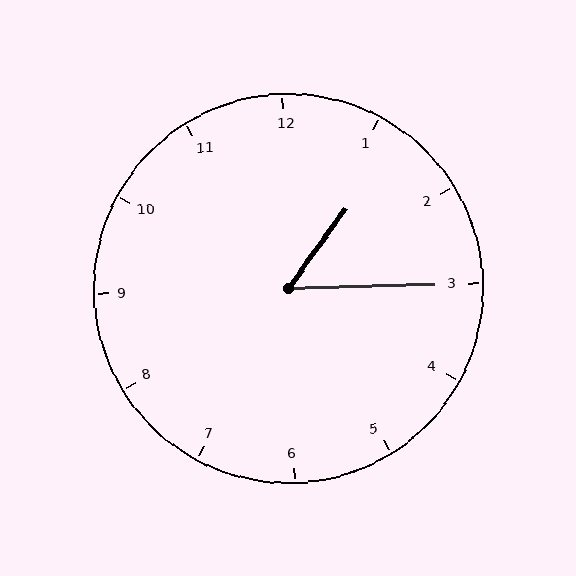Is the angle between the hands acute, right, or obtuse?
It is acute.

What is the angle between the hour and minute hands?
Approximately 52 degrees.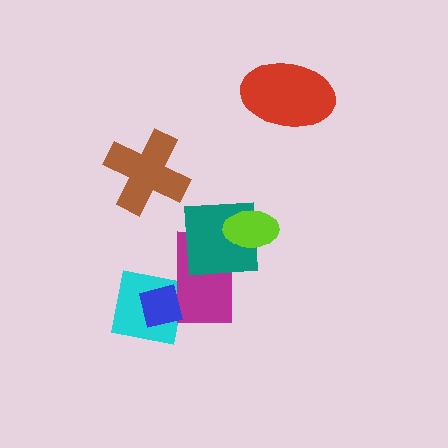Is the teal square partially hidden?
Yes, it is partially covered by another shape.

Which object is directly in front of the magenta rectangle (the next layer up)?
The teal square is directly in front of the magenta rectangle.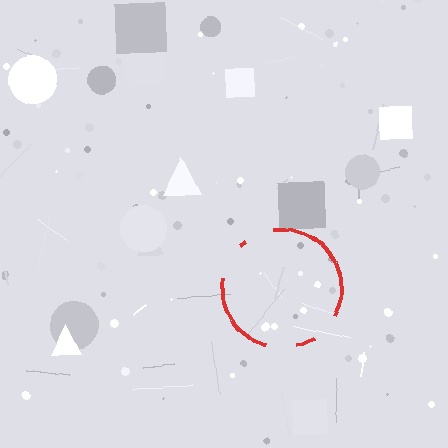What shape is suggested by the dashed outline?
The dashed outline suggests a circle.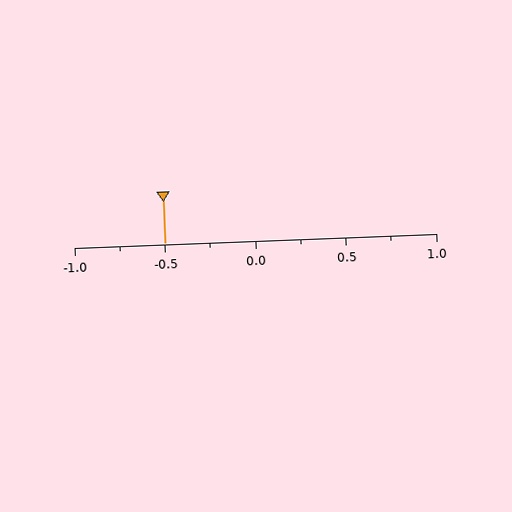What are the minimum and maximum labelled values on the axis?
The axis runs from -1.0 to 1.0.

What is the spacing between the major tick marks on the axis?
The major ticks are spaced 0.5 apart.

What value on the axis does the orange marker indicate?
The marker indicates approximately -0.5.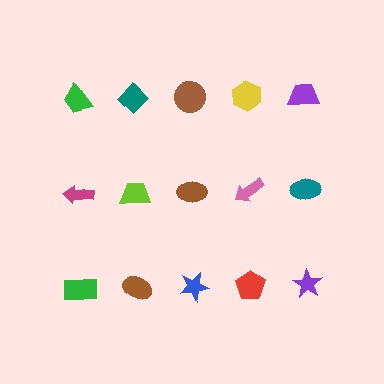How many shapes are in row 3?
5 shapes.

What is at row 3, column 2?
A brown ellipse.